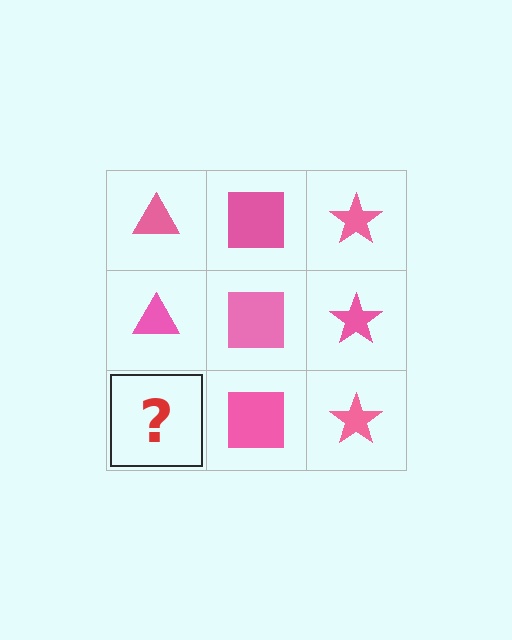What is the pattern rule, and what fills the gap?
The rule is that each column has a consistent shape. The gap should be filled with a pink triangle.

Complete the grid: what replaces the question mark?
The question mark should be replaced with a pink triangle.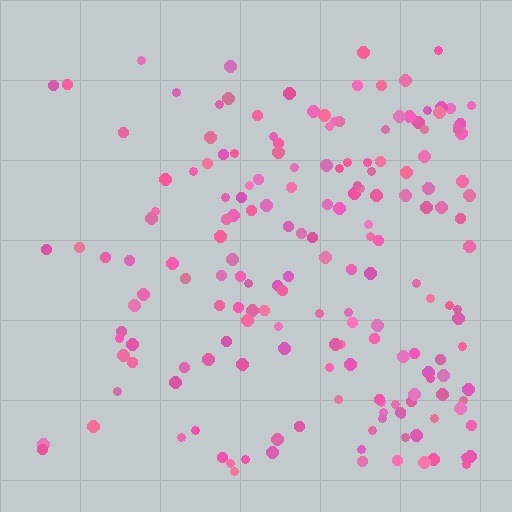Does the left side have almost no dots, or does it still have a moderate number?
Still a moderate number, just noticeably fewer than the right.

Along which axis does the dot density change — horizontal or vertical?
Horizontal.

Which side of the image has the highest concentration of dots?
The right.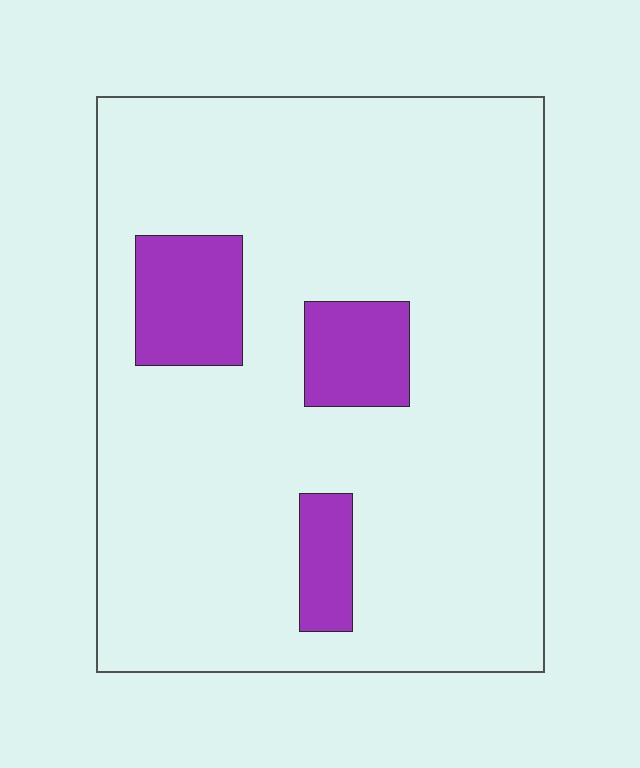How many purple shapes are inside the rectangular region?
3.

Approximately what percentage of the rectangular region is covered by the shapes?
Approximately 15%.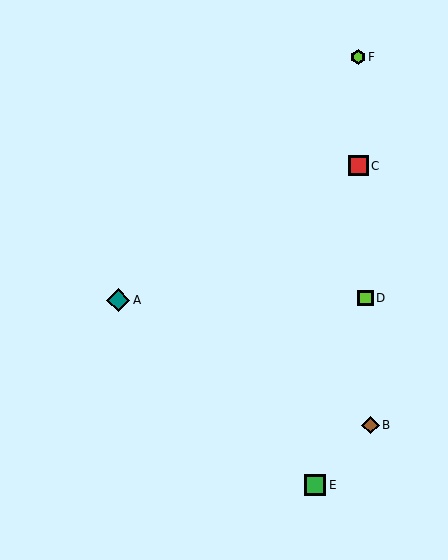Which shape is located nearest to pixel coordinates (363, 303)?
The lime square (labeled D) at (365, 298) is nearest to that location.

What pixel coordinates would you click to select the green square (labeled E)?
Click at (315, 485) to select the green square E.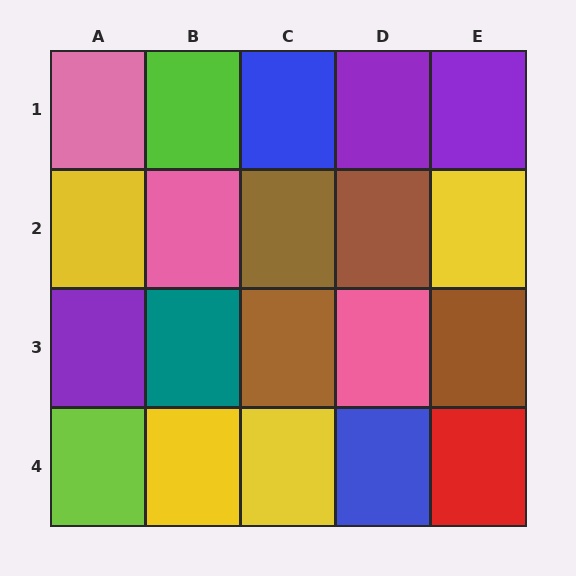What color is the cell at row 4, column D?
Blue.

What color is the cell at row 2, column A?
Yellow.